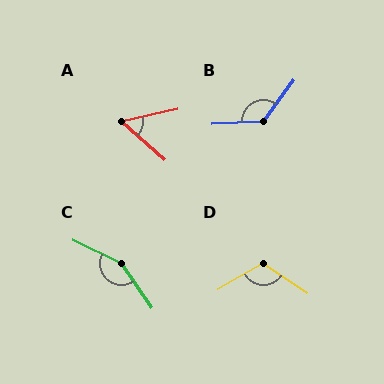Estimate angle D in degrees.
Approximately 116 degrees.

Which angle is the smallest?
A, at approximately 53 degrees.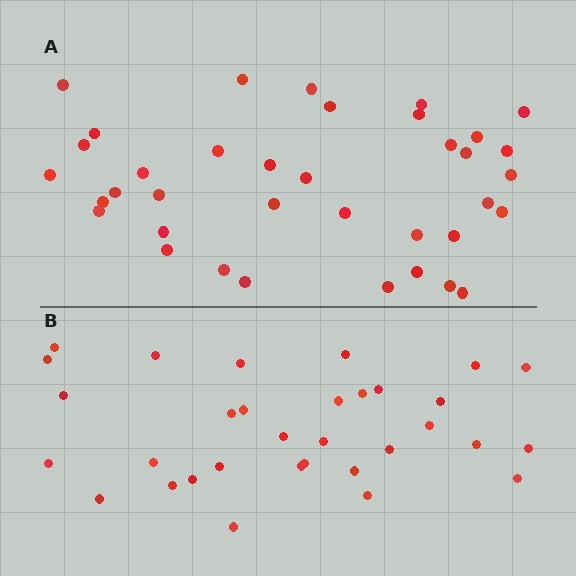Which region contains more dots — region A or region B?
Region A (the top region) has more dots.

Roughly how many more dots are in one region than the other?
Region A has about 5 more dots than region B.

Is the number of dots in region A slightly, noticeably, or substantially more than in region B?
Region A has only slightly more — the two regions are fairly close. The ratio is roughly 1.2 to 1.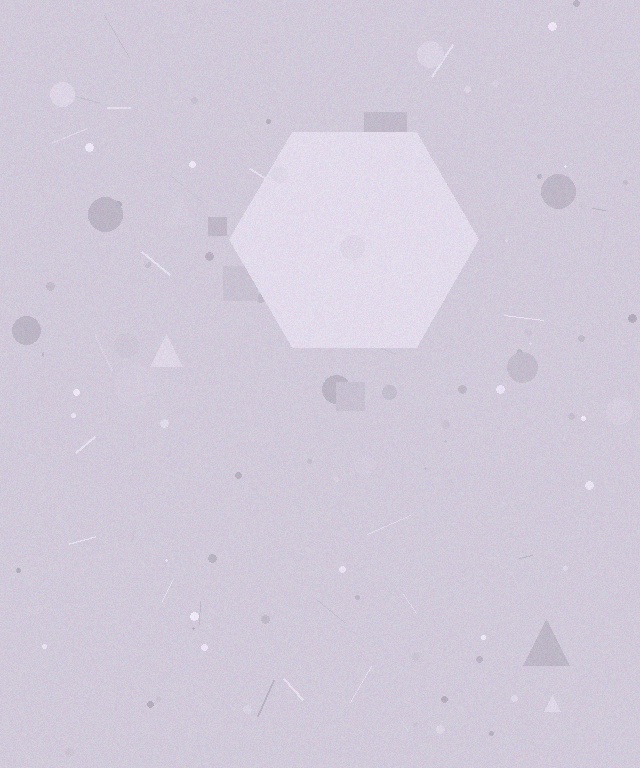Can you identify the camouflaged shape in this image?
The camouflaged shape is a hexagon.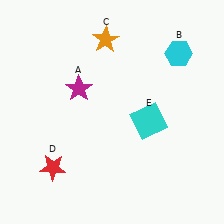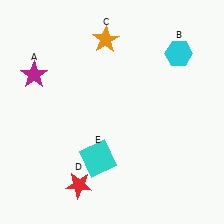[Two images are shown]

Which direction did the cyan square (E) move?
The cyan square (E) moved left.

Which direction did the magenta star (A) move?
The magenta star (A) moved left.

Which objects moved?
The objects that moved are: the magenta star (A), the red star (D), the cyan square (E).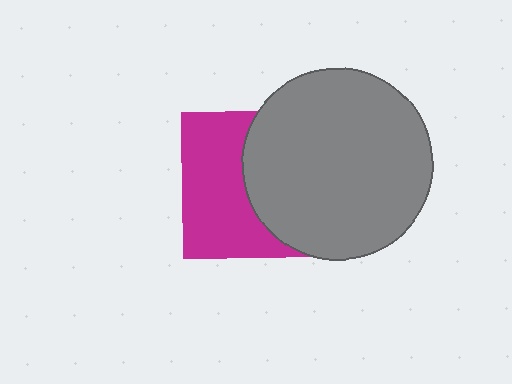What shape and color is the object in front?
The object in front is a gray circle.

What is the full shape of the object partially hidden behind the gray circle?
The partially hidden object is a magenta square.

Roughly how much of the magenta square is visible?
About half of it is visible (roughly 50%).